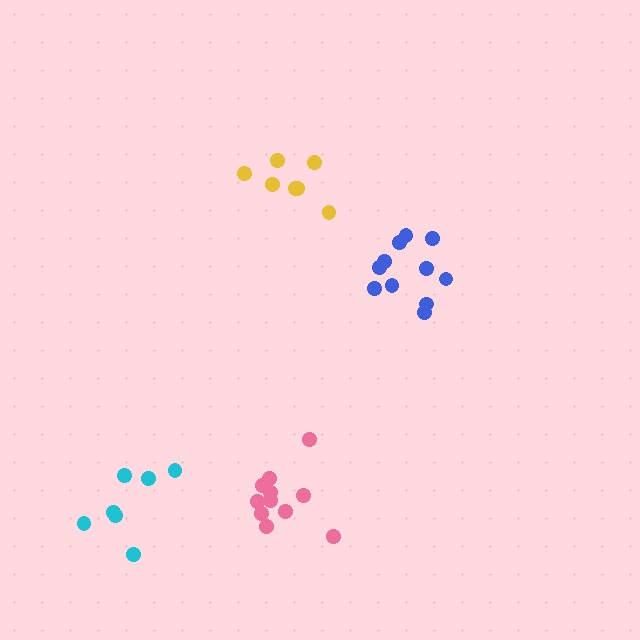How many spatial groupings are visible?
There are 4 spatial groupings.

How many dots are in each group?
Group 1: 7 dots, Group 2: 11 dots, Group 3: 7 dots, Group 4: 11 dots (36 total).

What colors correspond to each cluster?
The clusters are colored: yellow, blue, cyan, pink.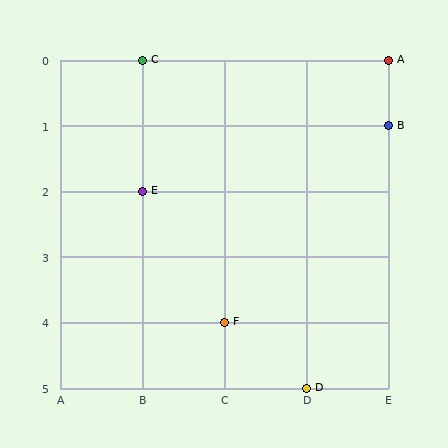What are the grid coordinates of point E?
Point E is at grid coordinates (B, 2).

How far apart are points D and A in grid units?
Points D and A are 1 column and 5 rows apart (about 5.1 grid units diagonally).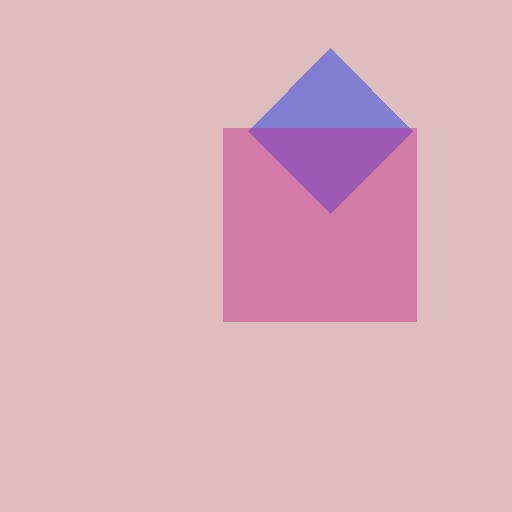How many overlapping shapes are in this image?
There are 2 overlapping shapes in the image.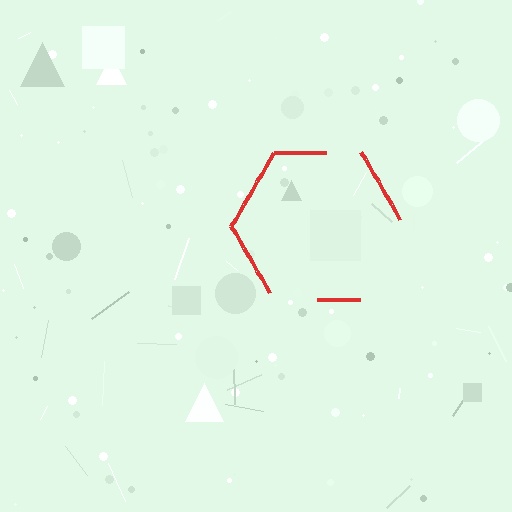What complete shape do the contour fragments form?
The contour fragments form a hexagon.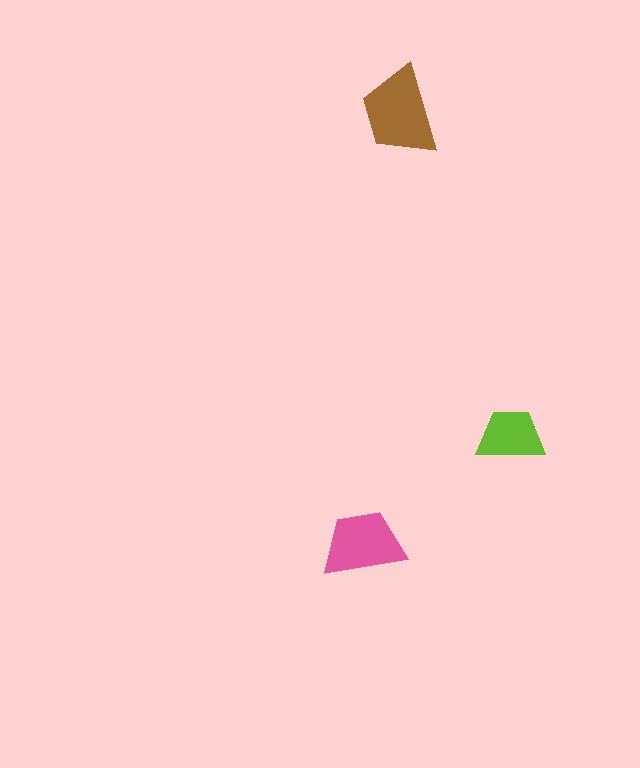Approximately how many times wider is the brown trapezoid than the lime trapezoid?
About 1.5 times wider.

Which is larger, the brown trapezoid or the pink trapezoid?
The brown one.